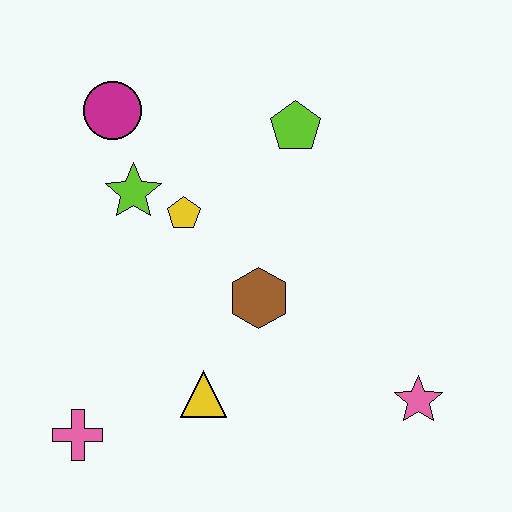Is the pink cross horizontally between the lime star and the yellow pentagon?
No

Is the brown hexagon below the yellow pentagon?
Yes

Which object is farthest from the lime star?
The pink star is farthest from the lime star.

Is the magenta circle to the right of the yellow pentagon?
No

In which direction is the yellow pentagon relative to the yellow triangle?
The yellow pentagon is above the yellow triangle.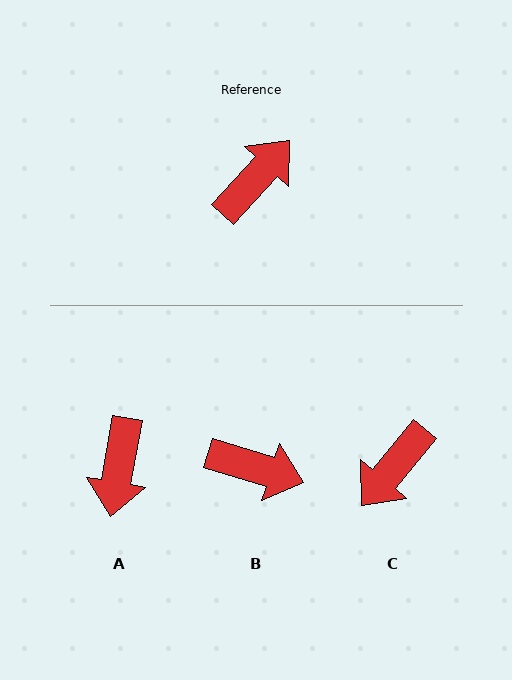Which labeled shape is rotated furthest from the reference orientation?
C, about 177 degrees away.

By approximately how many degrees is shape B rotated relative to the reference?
Approximately 64 degrees clockwise.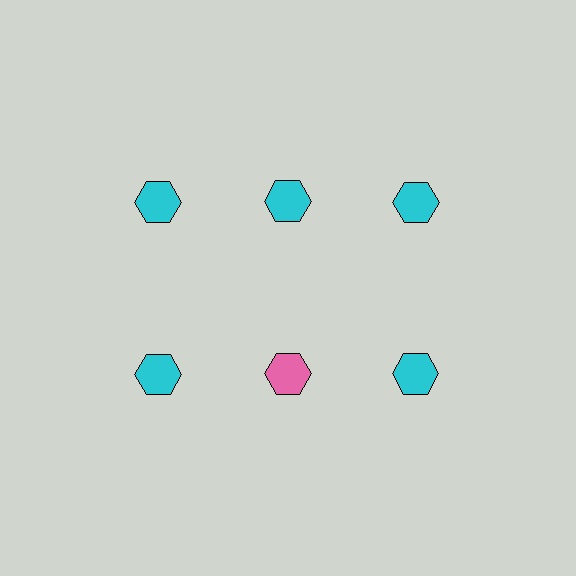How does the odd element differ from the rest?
It has a different color: pink instead of cyan.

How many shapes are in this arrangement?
There are 6 shapes arranged in a grid pattern.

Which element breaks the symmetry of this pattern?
The pink hexagon in the second row, second from left column breaks the symmetry. All other shapes are cyan hexagons.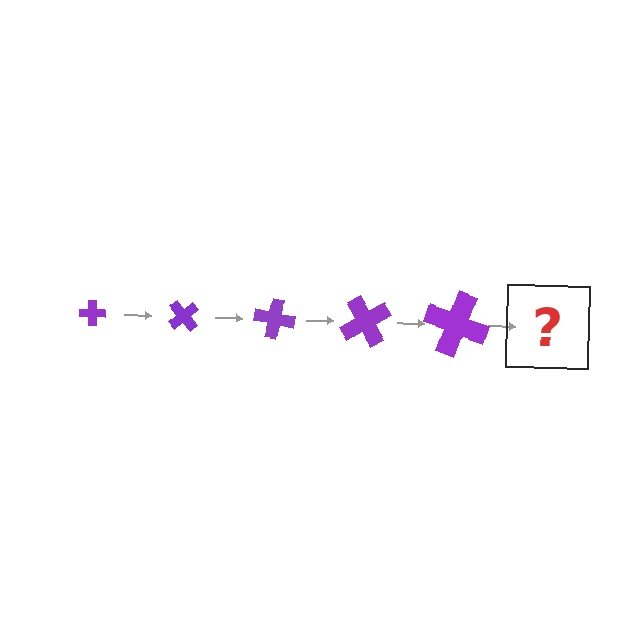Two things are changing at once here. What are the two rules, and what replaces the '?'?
The two rules are that the cross grows larger each step and it rotates 50 degrees each step. The '?' should be a cross, larger than the previous one and rotated 250 degrees from the start.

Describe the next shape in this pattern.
It should be a cross, larger than the previous one and rotated 250 degrees from the start.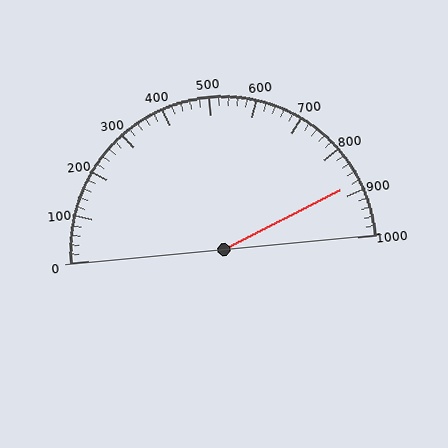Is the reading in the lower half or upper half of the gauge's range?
The reading is in the upper half of the range (0 to 1000).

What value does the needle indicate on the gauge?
The needle indicates approximately 880.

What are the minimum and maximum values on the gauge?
The gauge ranges from 0 to 1000.